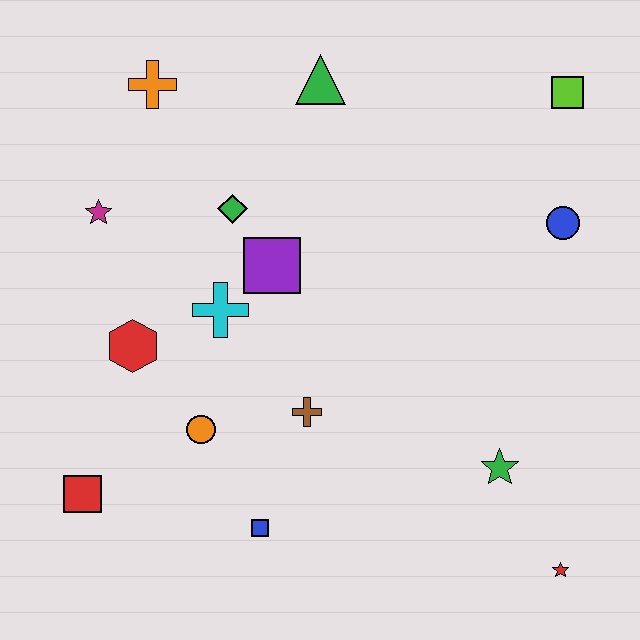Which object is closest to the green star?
The red star is closest to the green star.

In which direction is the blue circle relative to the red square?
The blue circle is to the right of the red square.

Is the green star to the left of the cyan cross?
No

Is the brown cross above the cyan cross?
No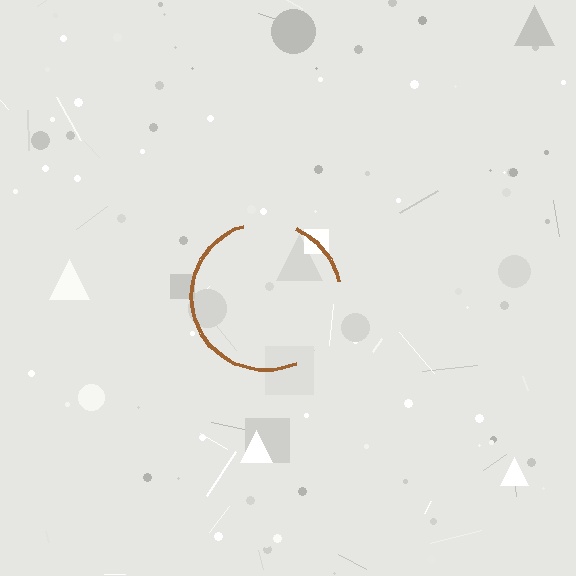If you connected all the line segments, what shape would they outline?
They would outline a circle.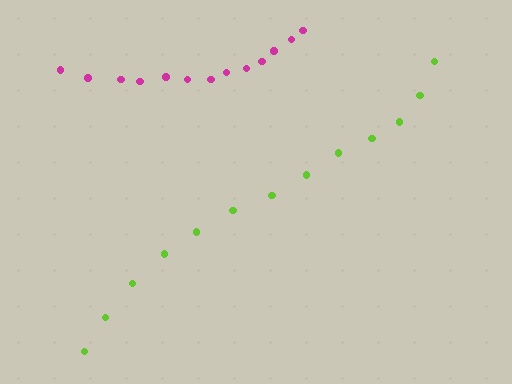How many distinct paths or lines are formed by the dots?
There are 2 distinct paths.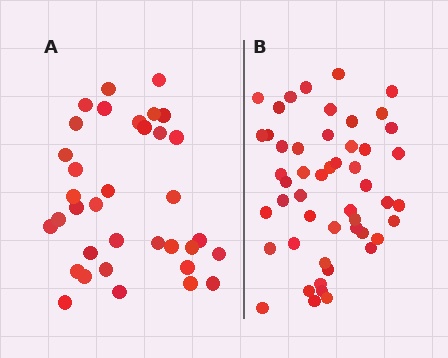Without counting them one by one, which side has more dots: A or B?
Region B (the right region) has more dots.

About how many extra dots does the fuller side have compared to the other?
Region B has approximately 15 more dots than region A.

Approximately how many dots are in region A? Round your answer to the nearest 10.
About 40 dots. (The exact count is 35, which rounds to 40.)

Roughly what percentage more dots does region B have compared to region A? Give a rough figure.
About 45% more.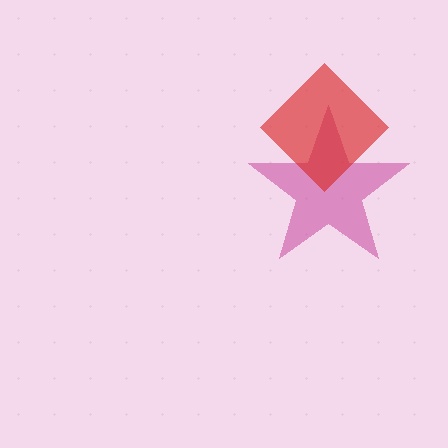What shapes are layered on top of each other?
The layered shapes are: a magenta star, a red diamond.